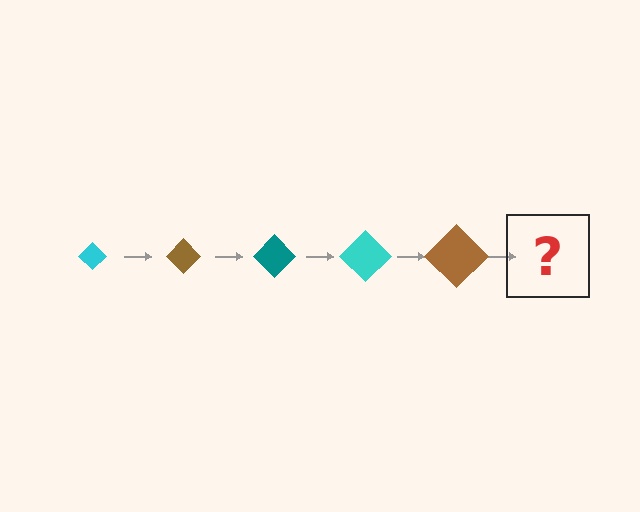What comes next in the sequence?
The next element should be a teal diamond, larger than the previous one.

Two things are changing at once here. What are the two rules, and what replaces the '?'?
The two rules are that the diamond grows larger each step and the color cycles through cyan, brown, and teal. The '?' should be a teal diamond, larger than the previous one.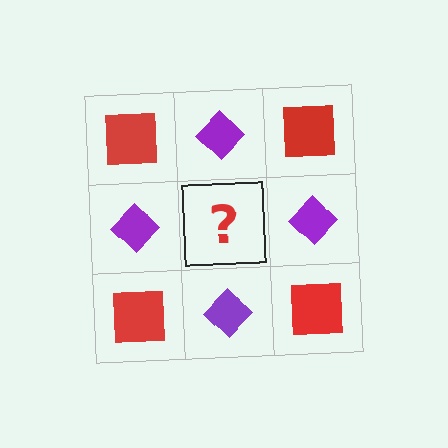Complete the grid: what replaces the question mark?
The question mark should be replaced with a red square.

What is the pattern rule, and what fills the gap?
The rule is that it alternates red square and purple diamond in a checkerboard pattern. The gap should be filled with a red square.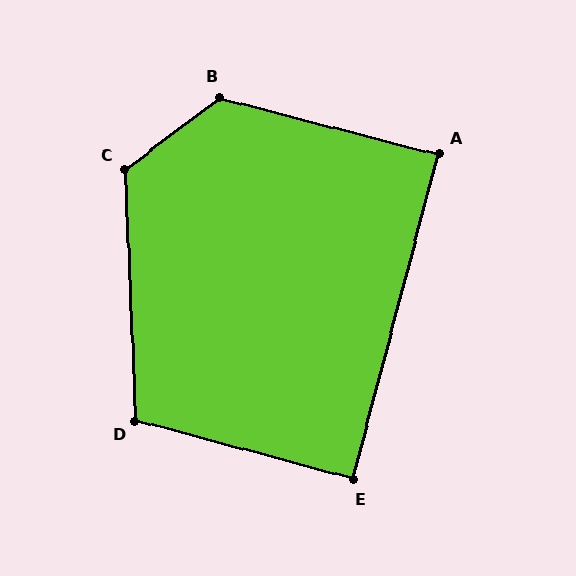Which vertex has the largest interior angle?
B, at approximately 129 degrees.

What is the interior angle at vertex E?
Approximately 90 degrees (approximately right).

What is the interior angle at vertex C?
Approximately 124 degrees (obtuse).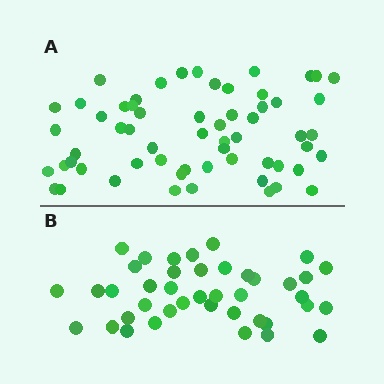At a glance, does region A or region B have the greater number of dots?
Region A (the top region) has more dots.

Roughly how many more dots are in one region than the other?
Region A has approximately 20 more dots than region B.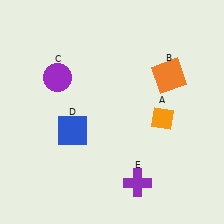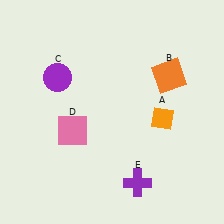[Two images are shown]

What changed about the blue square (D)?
In Image 1, D is blue. In Image 2, it changed to pink.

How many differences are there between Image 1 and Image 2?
There is 1 difference between the two images.